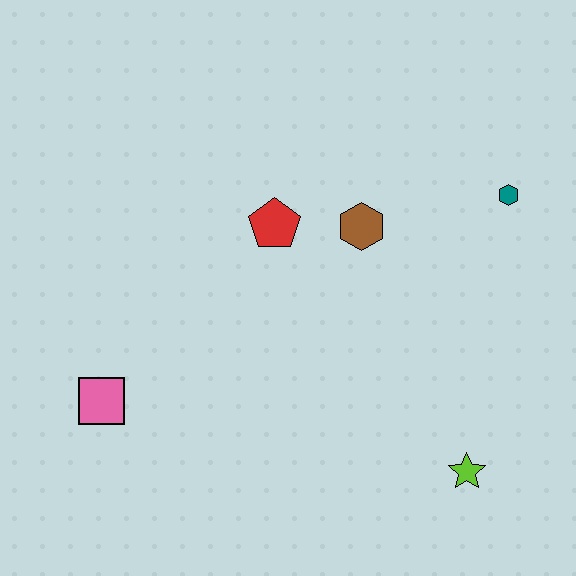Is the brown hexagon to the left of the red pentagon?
No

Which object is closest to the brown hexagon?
The red pentagon is closest to the brown hexagon.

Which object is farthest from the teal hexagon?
The pink square is farthest from the teal hexagon.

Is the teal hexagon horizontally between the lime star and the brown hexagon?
No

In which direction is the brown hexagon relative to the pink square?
The brown hexagon is to the right of the pink square.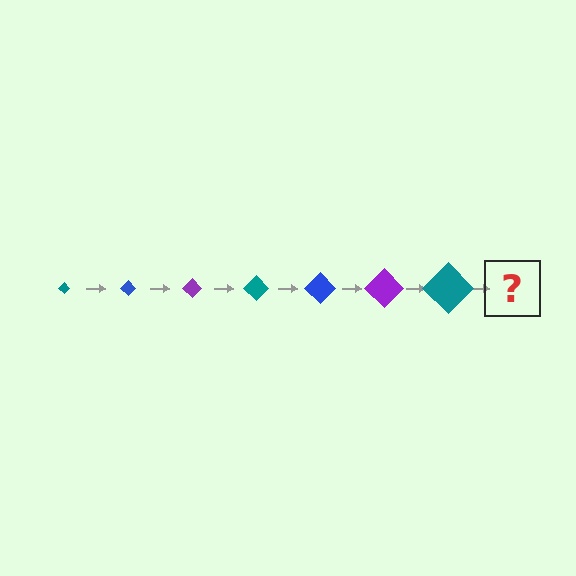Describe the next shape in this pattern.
It should be a blue diamond, larger than the previous one.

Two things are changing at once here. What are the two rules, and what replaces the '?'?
The two rules are that the diamond grows larger each step and the color cycles through teal, blue, and purple. The '?' should be a blue diamond, larger than the previous one.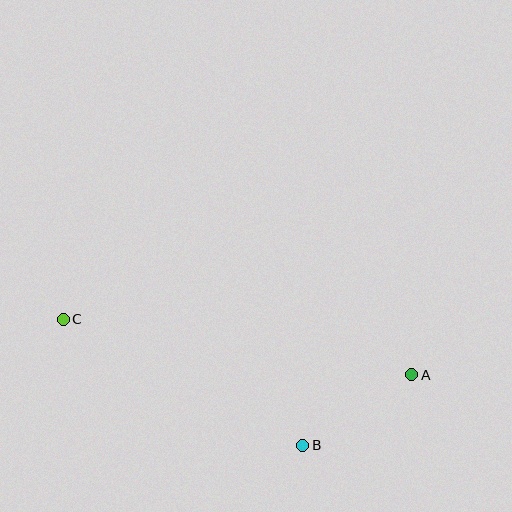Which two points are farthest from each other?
Points A and C are farthest from each other.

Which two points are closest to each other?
Points A and B are closest to each other.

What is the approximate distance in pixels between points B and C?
The distance between B and C is approximately 271 pixels.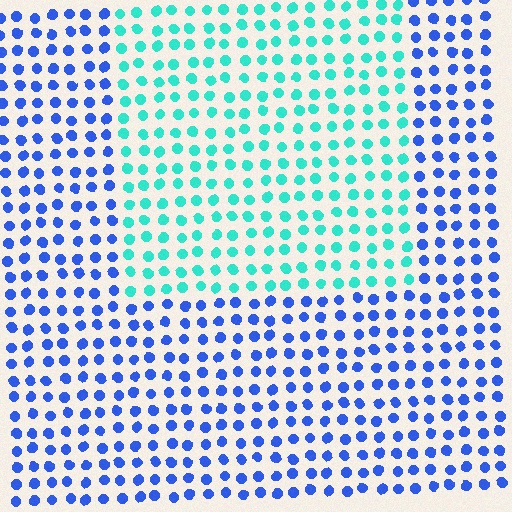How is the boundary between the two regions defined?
The boundary is defined purely by a slight shift in hue (about 55 degrees). Spacing, size, and orientation are identical on both sides.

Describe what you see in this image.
The image is filled with small blue elements in a uniform arrangement. A rectangle-shaped region is visible where the elements are tinted to a slightly different hue, forming a subtle color boundary.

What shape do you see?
I see a rectangle.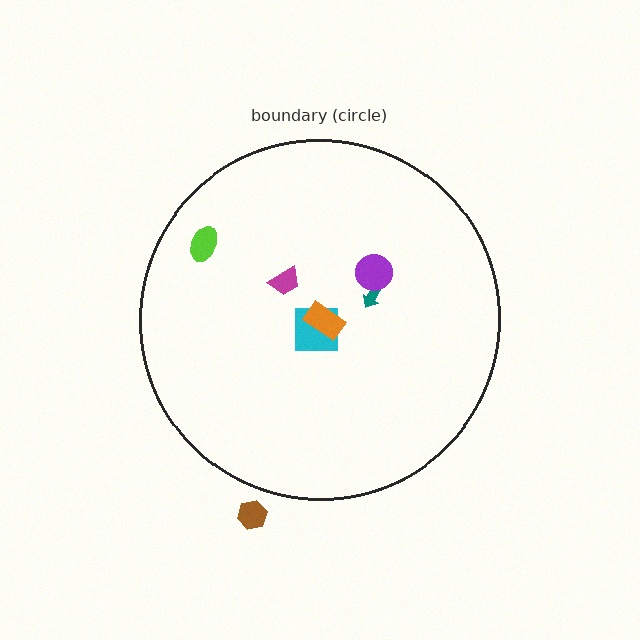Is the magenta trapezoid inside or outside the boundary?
Inside.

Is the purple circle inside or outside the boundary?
Inside.